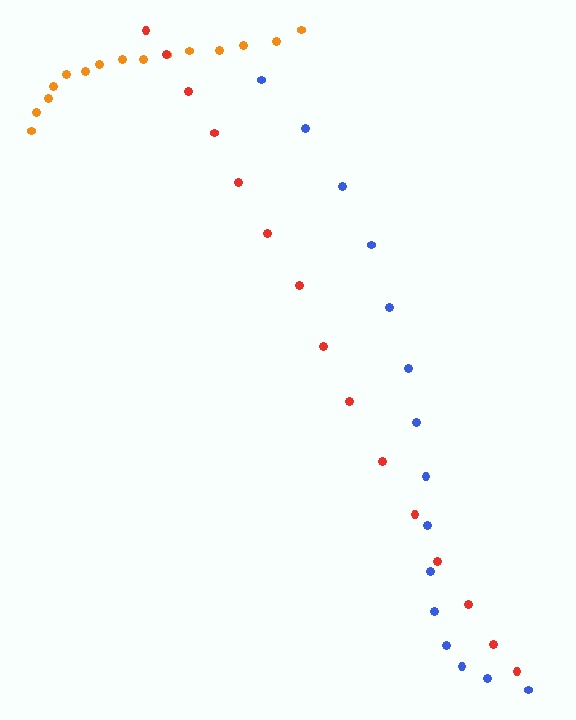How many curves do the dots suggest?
There are 3 distinct paths.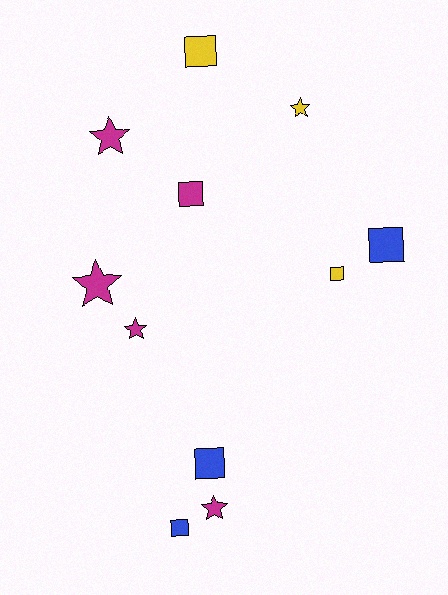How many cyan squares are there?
There are no cyan squares.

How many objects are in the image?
There are 11 objects.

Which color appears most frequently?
Magenta, with 5 objects.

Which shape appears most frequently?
Square, with 6 objects.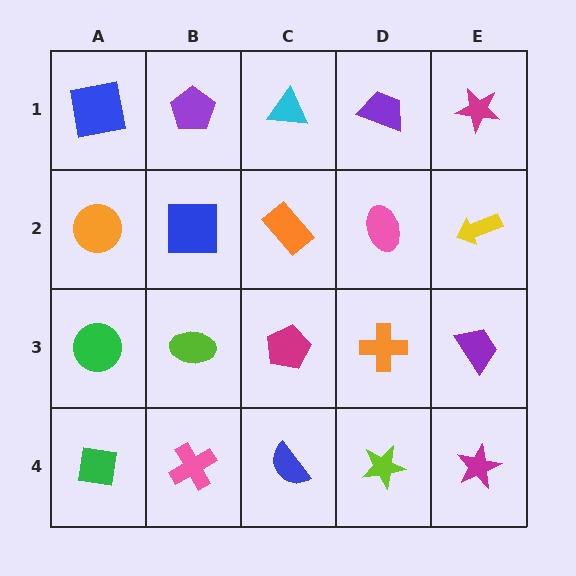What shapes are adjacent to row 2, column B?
A purple pentagon (row 1, column B), a lime ellipse (row 3, column B), an orange circle (row 2, column A), an orange rectangle (row 2, column C).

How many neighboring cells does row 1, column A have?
2.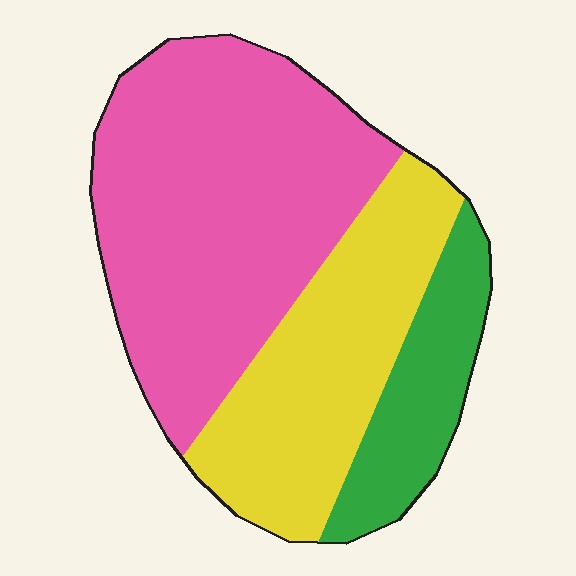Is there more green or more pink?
Pink.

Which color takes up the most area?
Pink, at roughly 55%.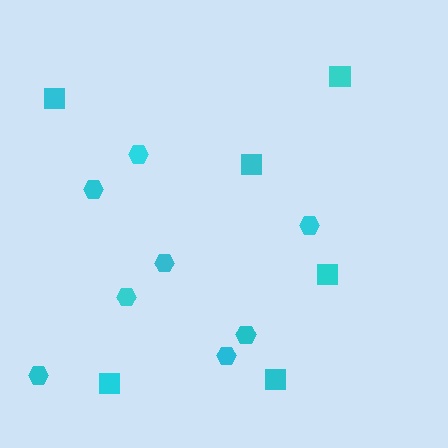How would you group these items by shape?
There are 2 groups: one group of squares (6) and one group of hexagons (8).